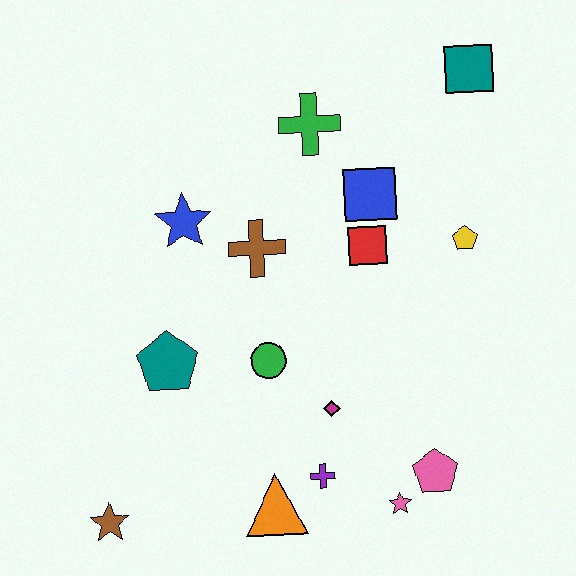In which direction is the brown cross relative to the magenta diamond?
The brown cross is above the magenta diamond.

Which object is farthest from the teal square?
The brown star is farthest from the teal square.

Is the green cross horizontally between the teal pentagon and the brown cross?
No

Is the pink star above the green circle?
No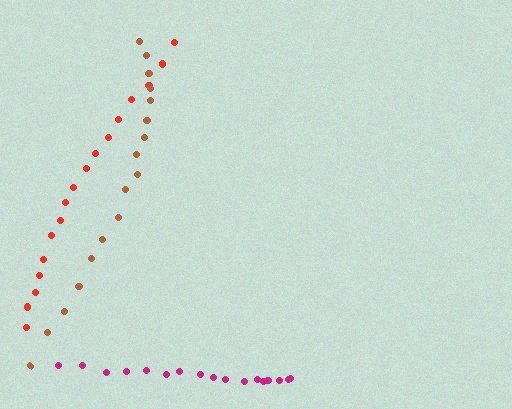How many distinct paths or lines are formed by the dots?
There are 3 distinct paths.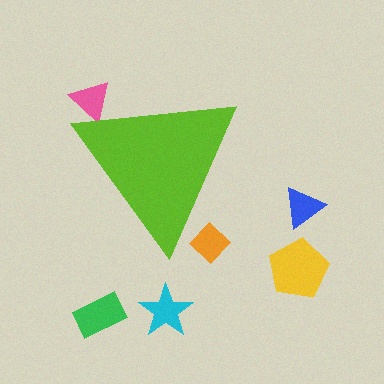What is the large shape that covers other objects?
A lime triangle.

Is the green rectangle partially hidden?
No, the green rectangle is fully visible.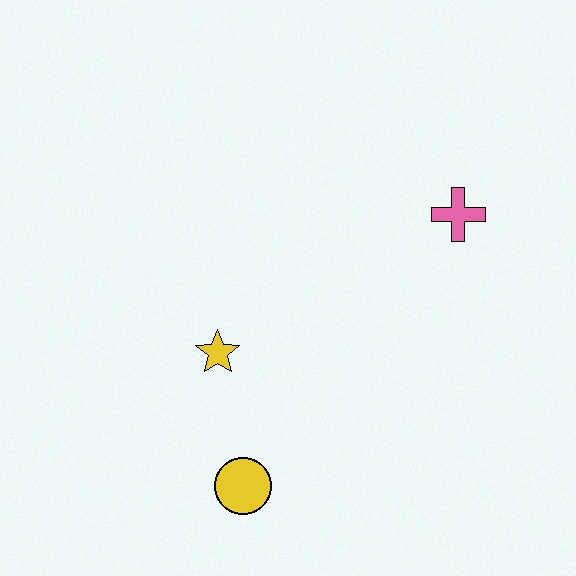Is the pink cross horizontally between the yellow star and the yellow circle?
No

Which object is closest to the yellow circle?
The yellow star is closest to the yellow circle.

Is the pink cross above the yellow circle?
Yes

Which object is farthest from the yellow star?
The pink cross is farthest from the yellow star.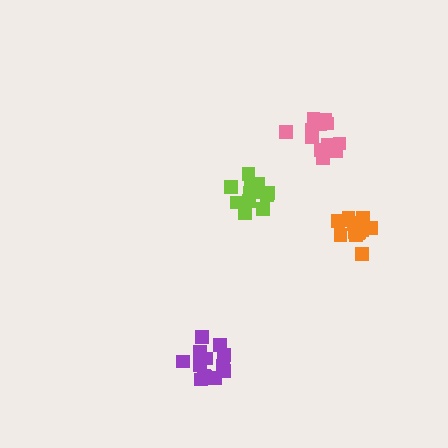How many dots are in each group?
Group 1: 13 dots, Group 2: 15 dots, Group 3: 13 dots, Group 4: 14 dots (55 total).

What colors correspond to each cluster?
The clusters are colored: pink, orange, purple, lime.